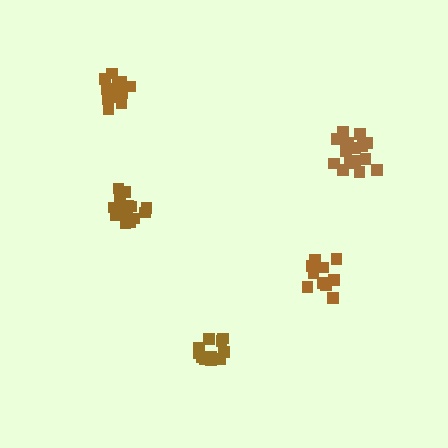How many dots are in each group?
Group 1: 15 dots, Group 2: 15 dots, Group 3: 10 dots, Group 4: 11 dots, Group 5: 14 dots (65 total).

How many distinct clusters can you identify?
There are 5 distinct clusters.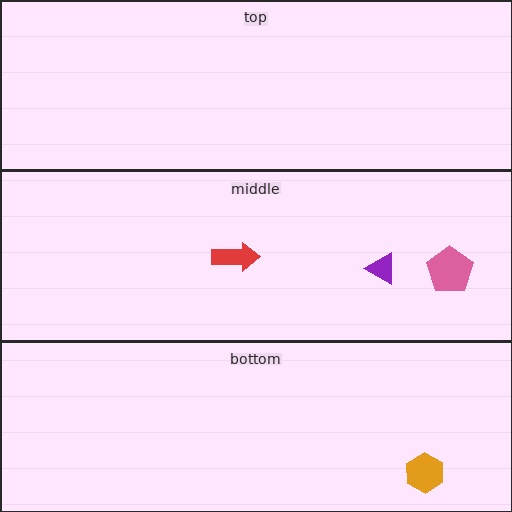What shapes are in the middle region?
The purple triangle, the red arrow, the pink pentagon.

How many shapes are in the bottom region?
1.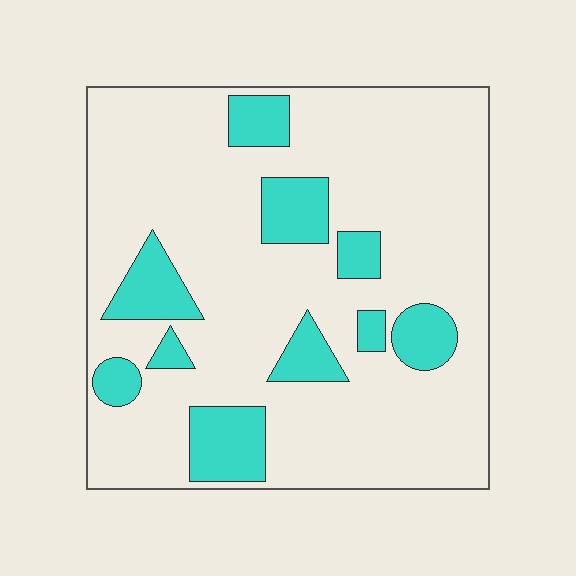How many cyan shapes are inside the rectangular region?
10.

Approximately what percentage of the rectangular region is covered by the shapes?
Approximately 20%.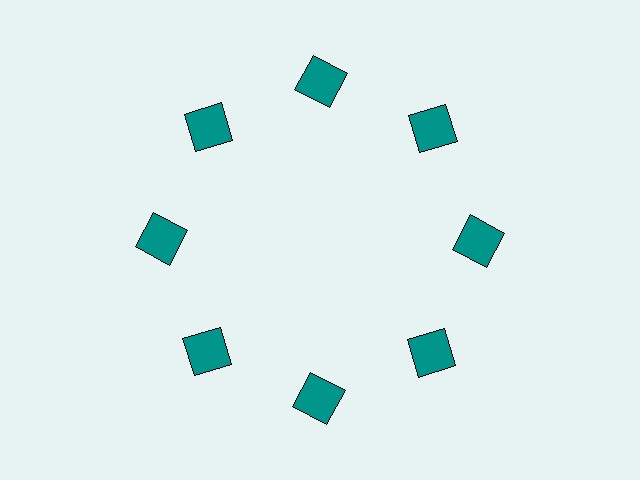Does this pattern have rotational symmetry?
Yes, this pattern has 8-fold rotational symmetry. It looks the same after rotating 45 degrees around the center.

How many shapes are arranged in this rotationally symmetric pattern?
There are 8 shapes, arranged in 8 groups of 1.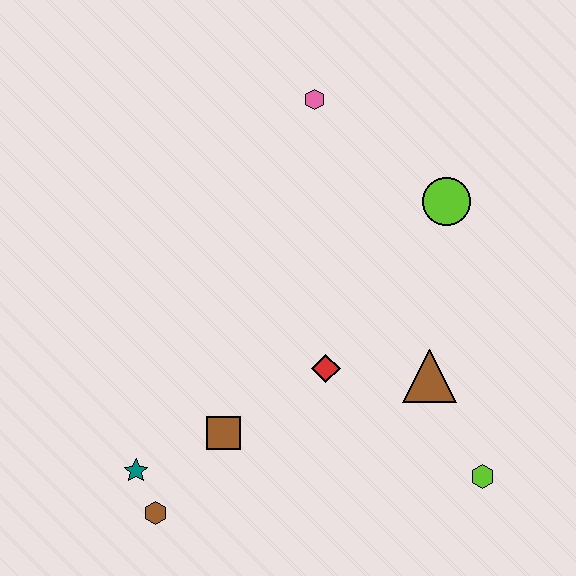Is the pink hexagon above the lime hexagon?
Yes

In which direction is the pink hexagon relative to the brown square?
The pink hexagon is above the brown square.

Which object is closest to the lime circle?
The pink hexagon is closest to the lime circle.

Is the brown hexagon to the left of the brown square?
Yes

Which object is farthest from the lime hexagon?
The pink hexagon is farthest from the lime hexagon.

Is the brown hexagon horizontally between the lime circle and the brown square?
No